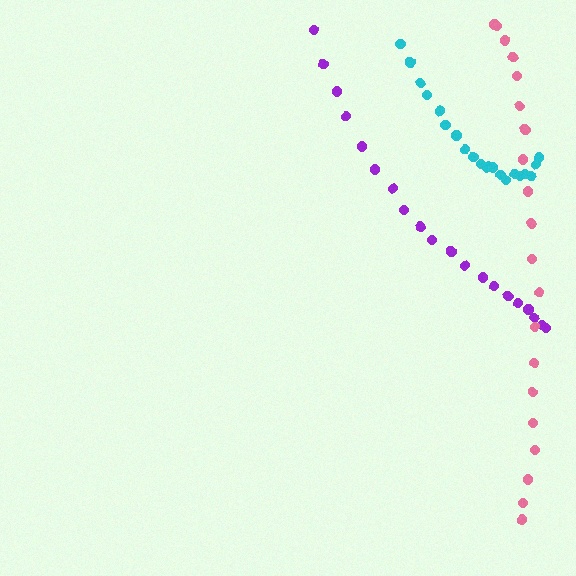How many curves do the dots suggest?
There are 3 distinct paths.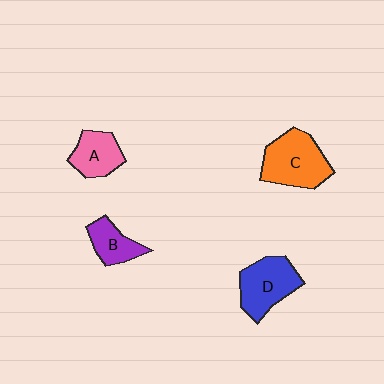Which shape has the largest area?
Shape C (orange).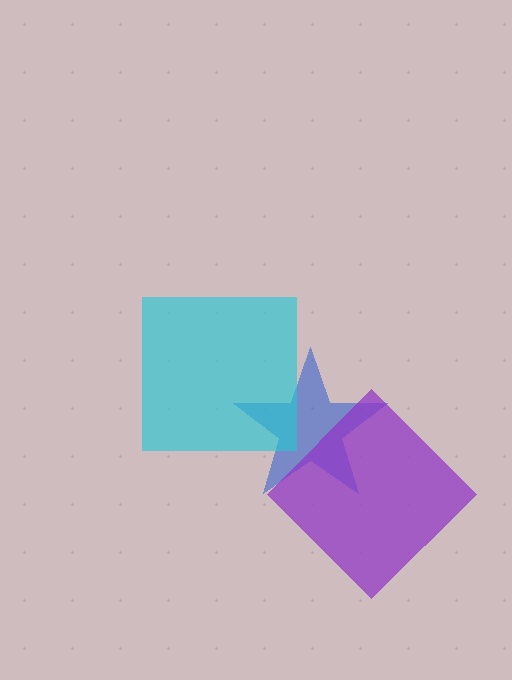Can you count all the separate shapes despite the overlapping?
Yes, there are 3 separate shapes.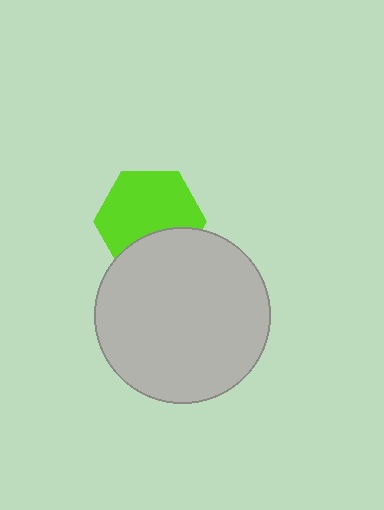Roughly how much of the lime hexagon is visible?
Most of it is visible (roughly 69%).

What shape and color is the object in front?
The object in front is a light gray circle.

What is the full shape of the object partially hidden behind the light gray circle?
The partially hidden object is a lime hexagon.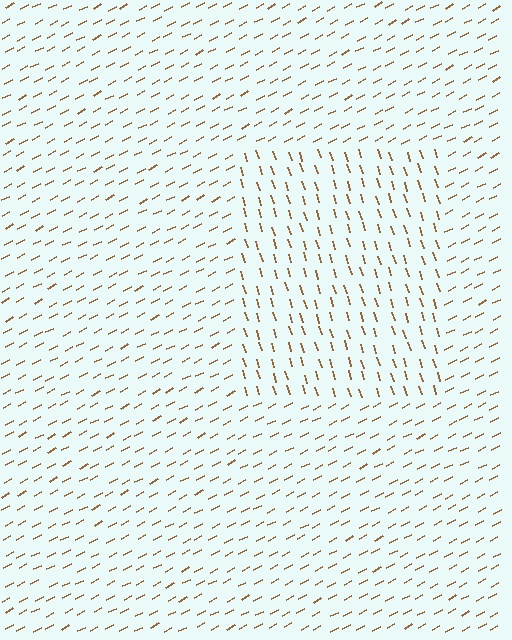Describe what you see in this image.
The image is filled with small brown line segments. A rectangle region in the image has lines oriented differently from the surrounding lines, creating a visible texture boundary.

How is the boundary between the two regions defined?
The boundary is defined purely by a change in line orientation (approximately 79 degrees difference). All lines are the same color and thickness.